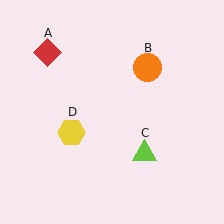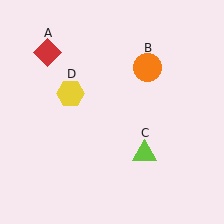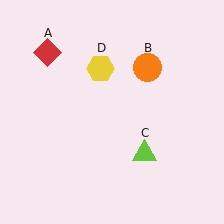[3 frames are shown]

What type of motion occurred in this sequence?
The yellow hexagon (object D) rotated clockwise around the center of the scene.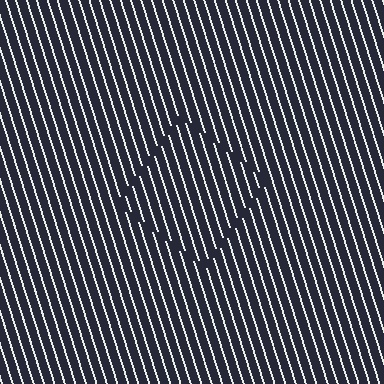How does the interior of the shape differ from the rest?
The interior of the shape contains the same grating, shifted by half a period — the contour is defined by the phase discontinuity where line-ends from the inner and outer gratings abut.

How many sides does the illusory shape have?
4 sides — the line-ends trace a square.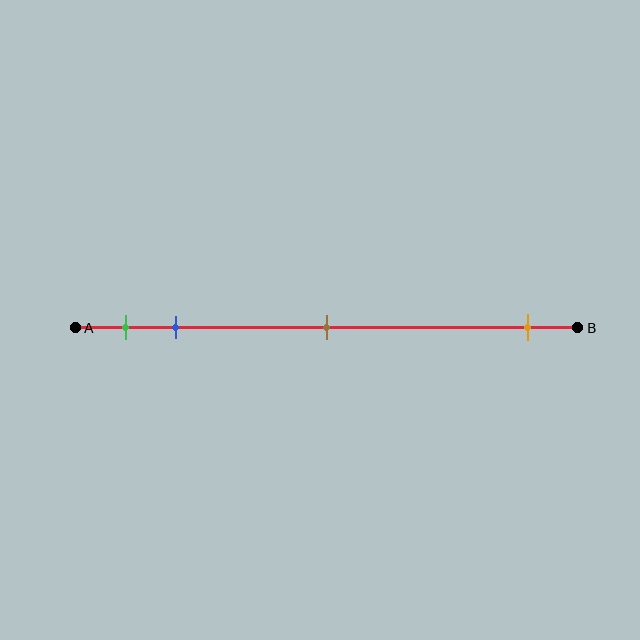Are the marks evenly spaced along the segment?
No, the marks are not evenly spaced.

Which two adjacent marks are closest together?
The green and blue marks are the closest adjacent pair.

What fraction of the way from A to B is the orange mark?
The orange mark is approximately 90% (0.9) of the way from A to B.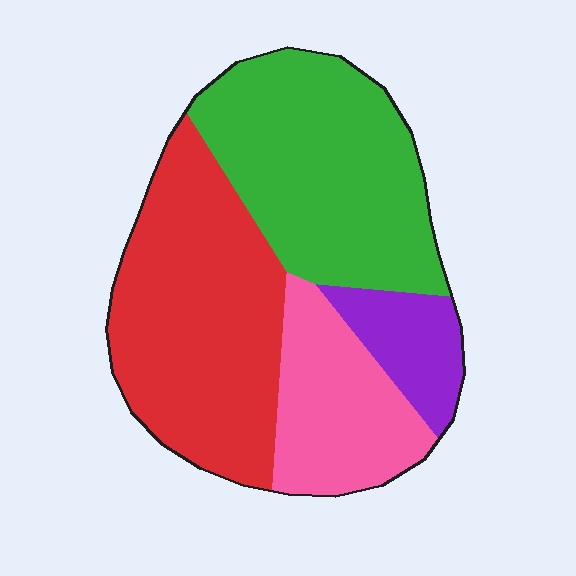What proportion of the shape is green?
Green covers 35% of the shape.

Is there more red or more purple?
Red.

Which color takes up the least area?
Purple, at roughly 10%.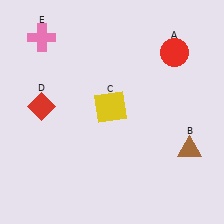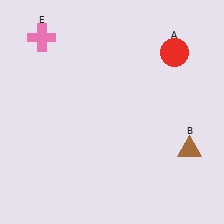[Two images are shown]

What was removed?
The red diamond (D), the yellow square (C) were removed in Image 2.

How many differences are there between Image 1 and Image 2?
There are 2 differences between the two images.